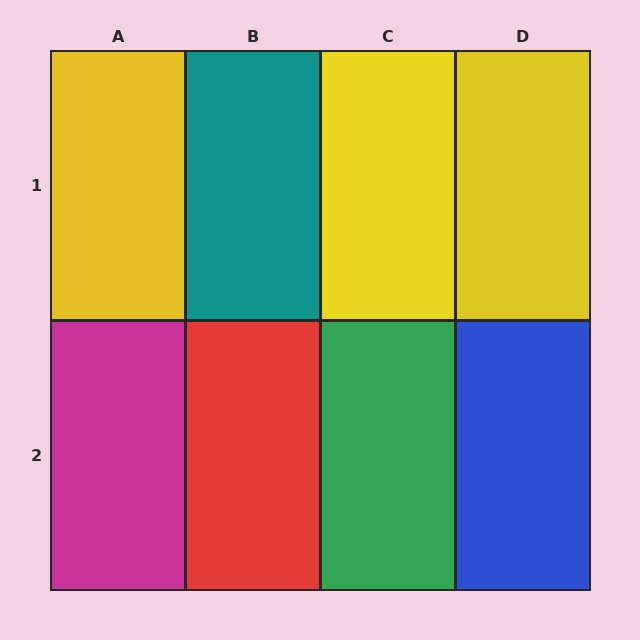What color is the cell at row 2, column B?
Red.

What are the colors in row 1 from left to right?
Yellow, teal, yellow, yellow.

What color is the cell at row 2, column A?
Magenta.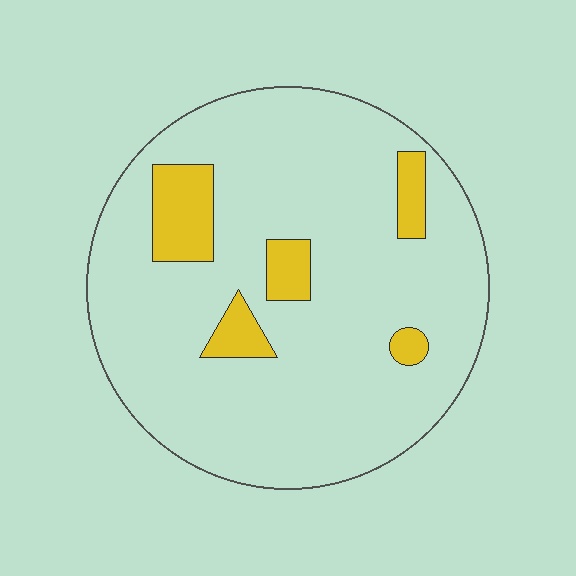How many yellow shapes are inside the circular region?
5.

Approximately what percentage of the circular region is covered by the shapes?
Approximately 10%.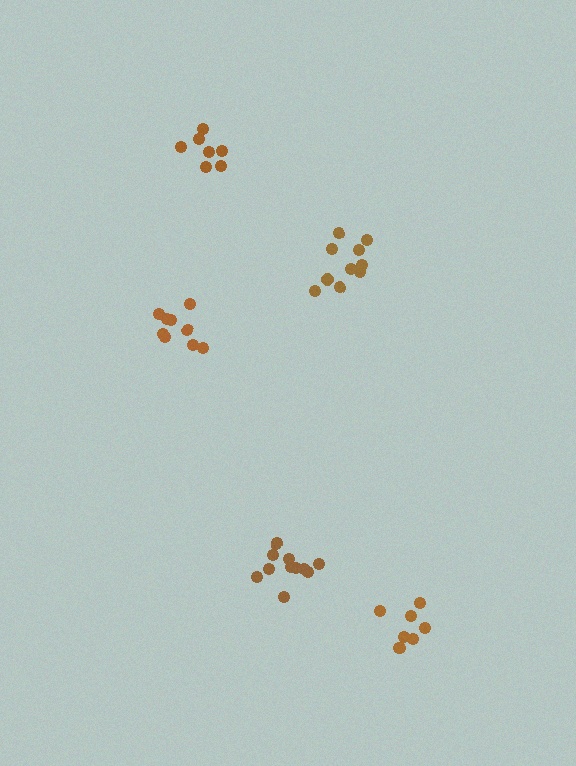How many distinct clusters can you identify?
There are 5 distinct clusters.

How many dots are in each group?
Group 1: 9 dots, Group 2: 10 dots, Group 3: 7 dots, Group 4: 11 dots, Group 5: 7 dots (44 total).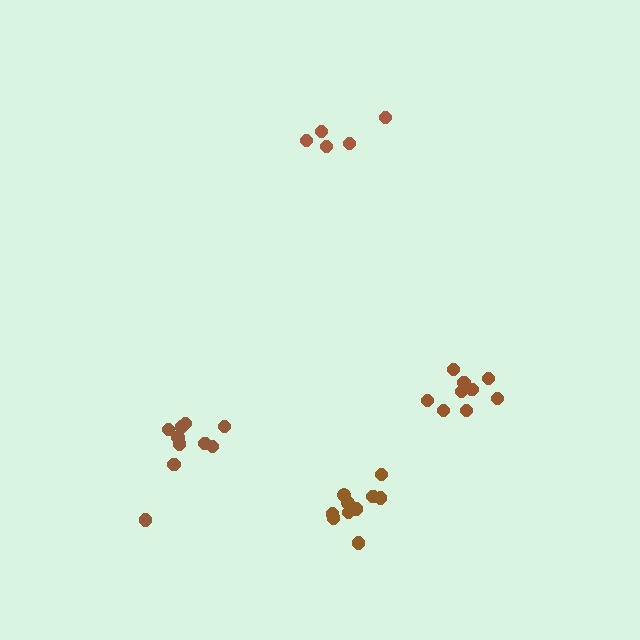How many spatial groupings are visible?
There are 4 spatial groupings.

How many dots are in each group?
Group 1: 5 dots, Group 2: 10 dots, Group 3: 10 dots, Group 4: 9 dots (34 total).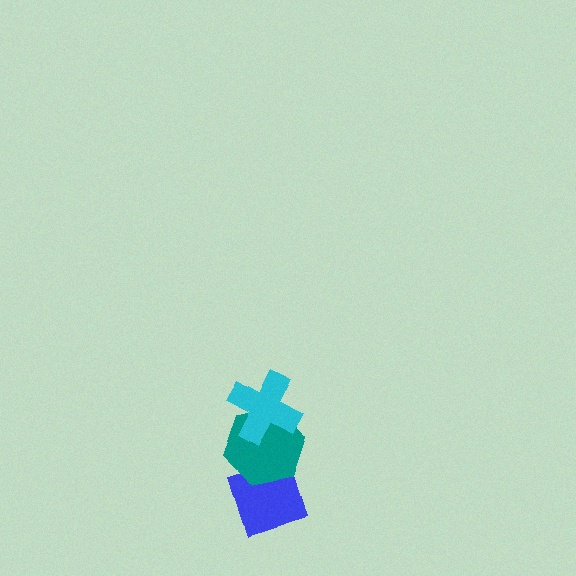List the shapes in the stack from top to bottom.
From top to bottom: the cyan cross, the teal hexagon, the blue diamond.